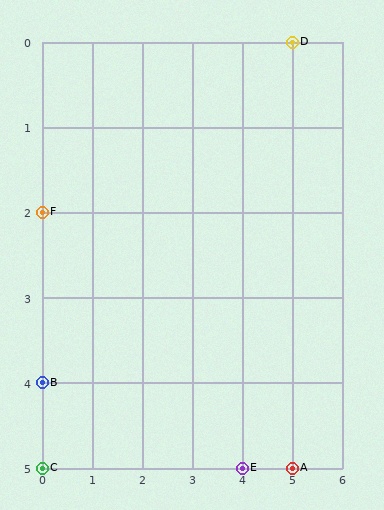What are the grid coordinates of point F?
Point F is at grid coordinates (0, 2).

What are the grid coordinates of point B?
Point B is at grid coordinates (0, 4).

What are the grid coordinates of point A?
Point A is at grid coordinates (5, 5).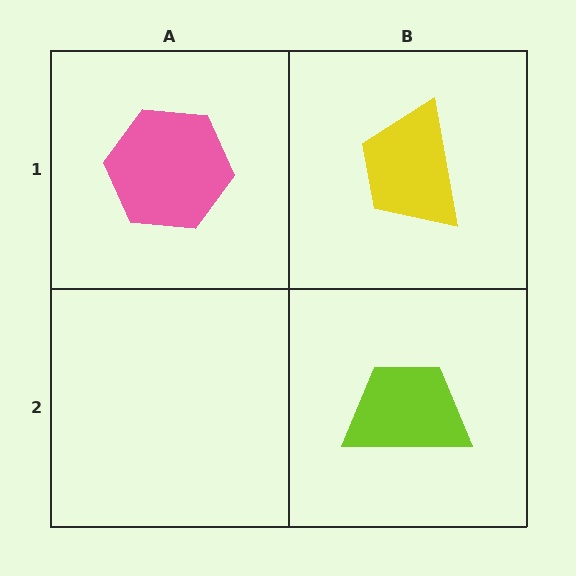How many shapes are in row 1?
2 shapes.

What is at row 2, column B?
A lime trapezoid.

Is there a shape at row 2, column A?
No, that cell is empty.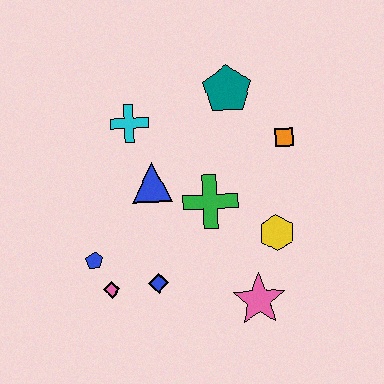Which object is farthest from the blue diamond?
The teal pentagon is farthest from the blue diamond.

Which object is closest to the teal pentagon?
The orange square is closest to the teal pentagon.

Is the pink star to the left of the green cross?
No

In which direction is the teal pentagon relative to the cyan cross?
The teal pentagon is to the right of the cyan cross.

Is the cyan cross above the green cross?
Yes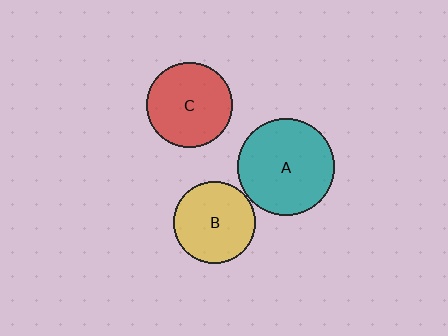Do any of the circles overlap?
No, none of the circles overlap.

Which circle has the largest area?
Circle A (teal).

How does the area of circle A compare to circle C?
Approximately 1.3 times.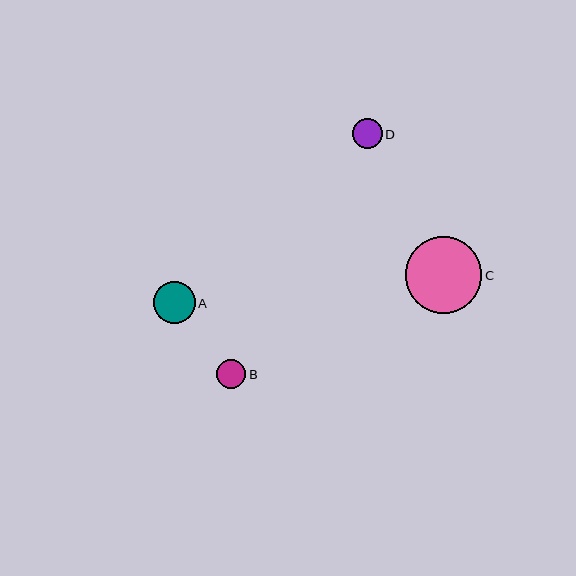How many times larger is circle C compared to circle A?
Circle C is approximately 1.8 times the size of circle A.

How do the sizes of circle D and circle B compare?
Circle D and circle B are approximately the same size.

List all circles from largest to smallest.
From largest to smallest: C, A, D, B.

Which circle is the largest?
Circle C is the largest with a size of approximately 76 pixels.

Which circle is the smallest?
Circle B is the smallest with a size of approximately 29 pixels.